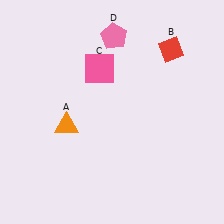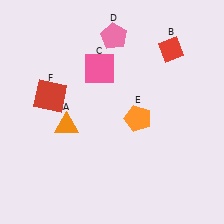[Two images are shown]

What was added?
An orange pentagon (E), a red square (F) were added in Image 2.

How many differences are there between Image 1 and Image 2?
There are 2 differences between the two images.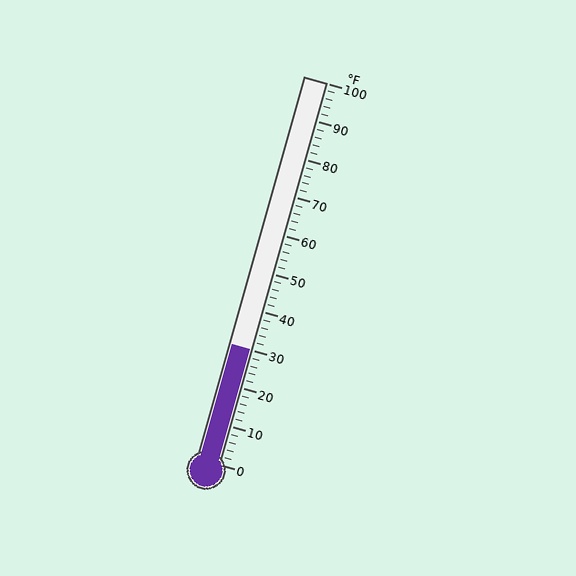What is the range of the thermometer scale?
The thermometer scale ranges from 0°F to 100°F.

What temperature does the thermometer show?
The thermometer shows approximately 30°F.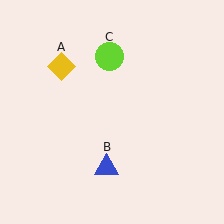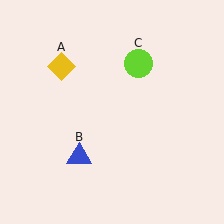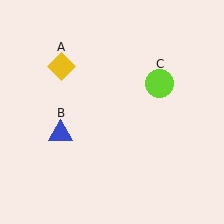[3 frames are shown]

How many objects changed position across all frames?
2 objects changed position: blue triangle (object B), lime circle (object C).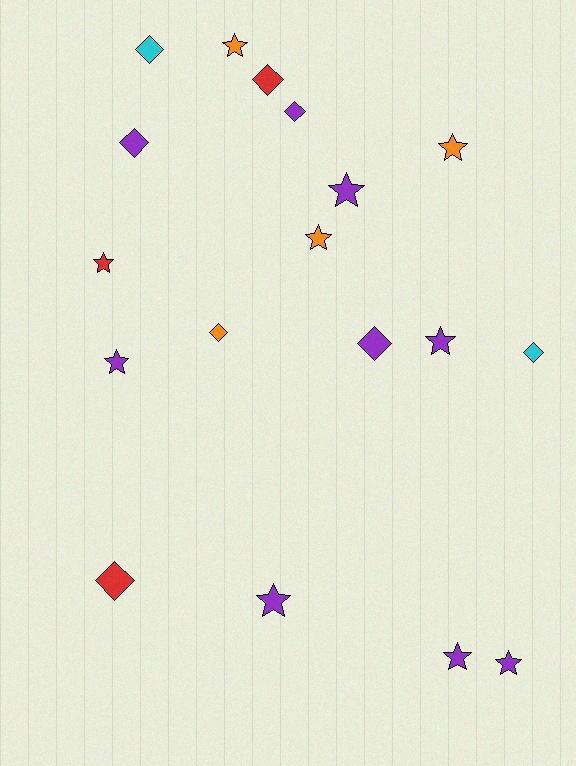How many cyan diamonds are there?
There are 2 cyan diamonds.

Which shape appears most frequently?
Star, with 10 objects.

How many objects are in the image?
There are 18 objects.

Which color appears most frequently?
Purple, with 9 objects.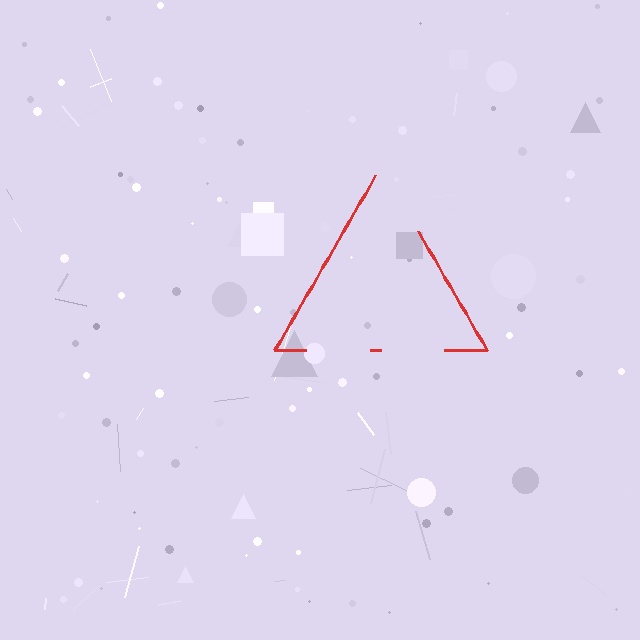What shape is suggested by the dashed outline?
The dashed outline suggests a triangle.